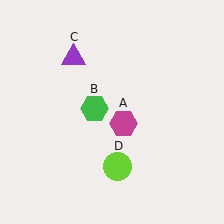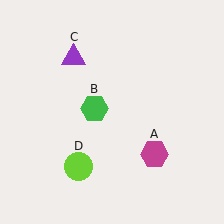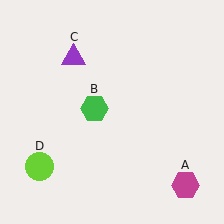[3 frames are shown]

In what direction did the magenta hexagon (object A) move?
The magenta hexagon (object A) moved down and to the right.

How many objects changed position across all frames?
2 objects changed position: magenta hexagon (object A), lime circle (object D).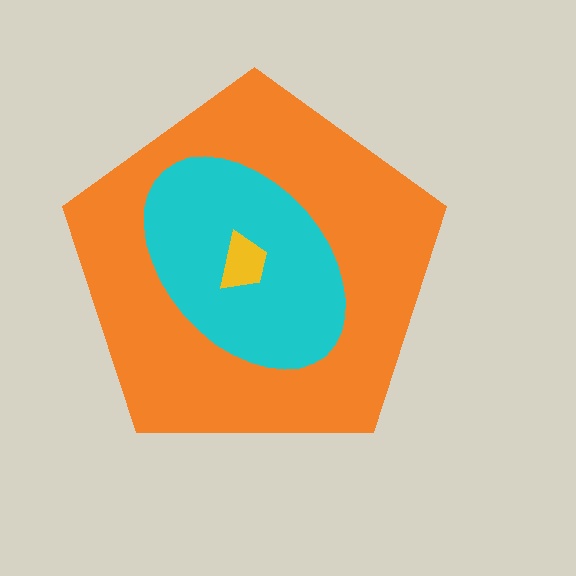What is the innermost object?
The yellow trapezoid.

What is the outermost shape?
The orange pentagon.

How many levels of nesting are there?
3.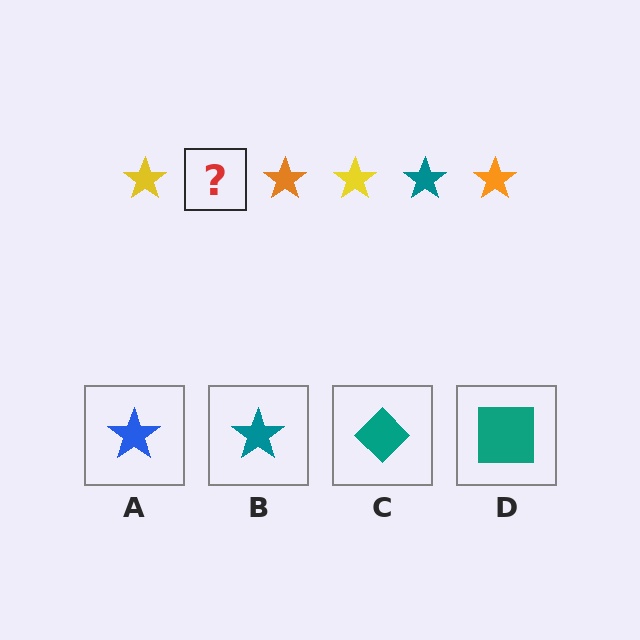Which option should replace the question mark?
Option B.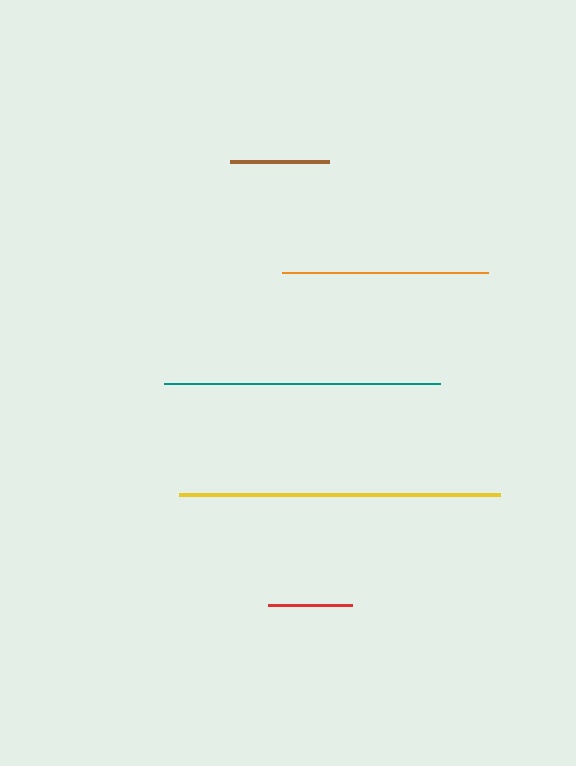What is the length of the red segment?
The red segment is approximately 84 pixels long.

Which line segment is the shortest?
The red line is the shortest at approximately 84 pixels.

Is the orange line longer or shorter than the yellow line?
The yellow line is longer than the orange line.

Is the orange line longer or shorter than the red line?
The orange line is longer than the red line.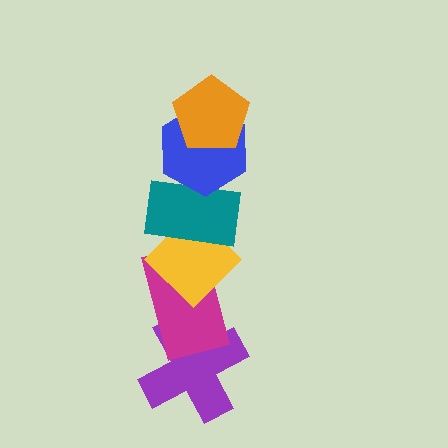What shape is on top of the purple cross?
The magenta rectangle is on top of the purple cross.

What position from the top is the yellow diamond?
The yellow diamond is 4th from the top.